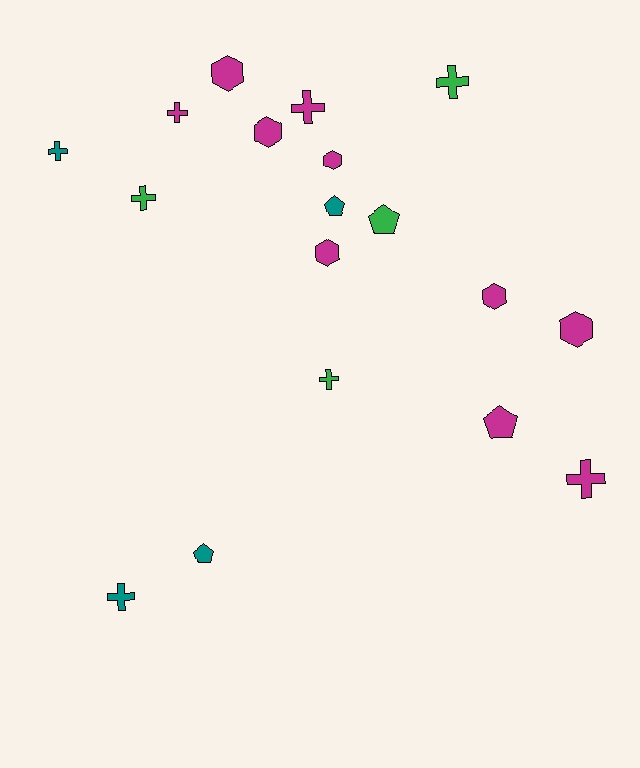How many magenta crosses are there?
There are 3 magenta crosses.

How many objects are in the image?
There are 18 objects.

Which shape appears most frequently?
Cross, with 8 objects.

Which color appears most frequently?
Magenta, with 10 objects.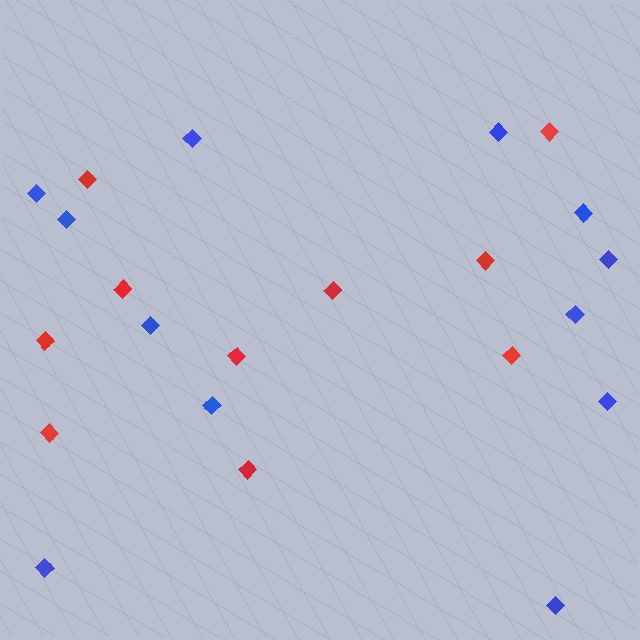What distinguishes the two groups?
There are 2 groups: one group of red diamonds (10) and one group of blue diamonds (12).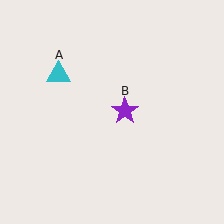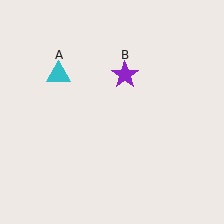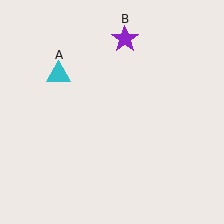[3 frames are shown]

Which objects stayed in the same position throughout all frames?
Cyan triangle (object A) remained stationary.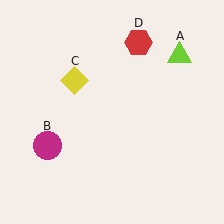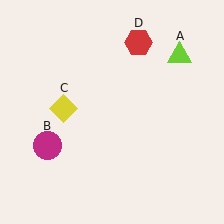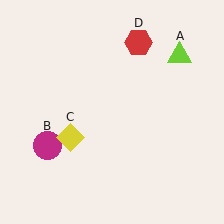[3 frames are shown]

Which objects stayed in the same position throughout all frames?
Lime triangle (object A) and magenta circle (object B) and red hexagon (object D) remained stationary.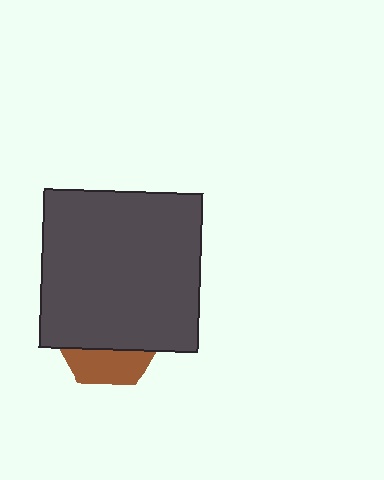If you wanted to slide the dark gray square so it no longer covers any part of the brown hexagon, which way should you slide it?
Slide it up — that is the most direct way to separate the two shapes.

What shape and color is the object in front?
The object in front is a dark gray square.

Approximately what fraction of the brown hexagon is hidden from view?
Roughly 70% of the brown hexagon is hidden behind the dark gray square.